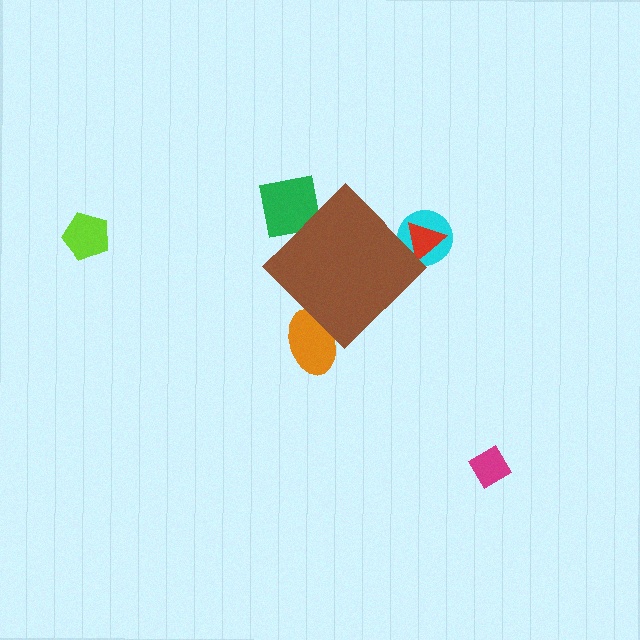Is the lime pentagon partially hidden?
No, the lime pentagon is fully visible.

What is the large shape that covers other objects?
A brown diamond.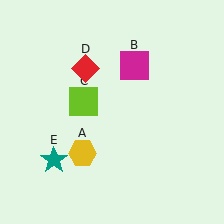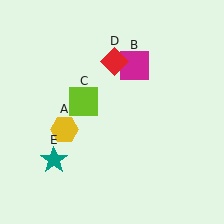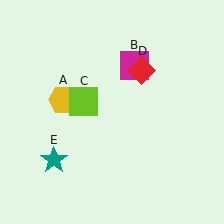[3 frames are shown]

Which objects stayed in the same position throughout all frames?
Magenta square (object B) and lime square (object C) and teal star (object E) remained stationary.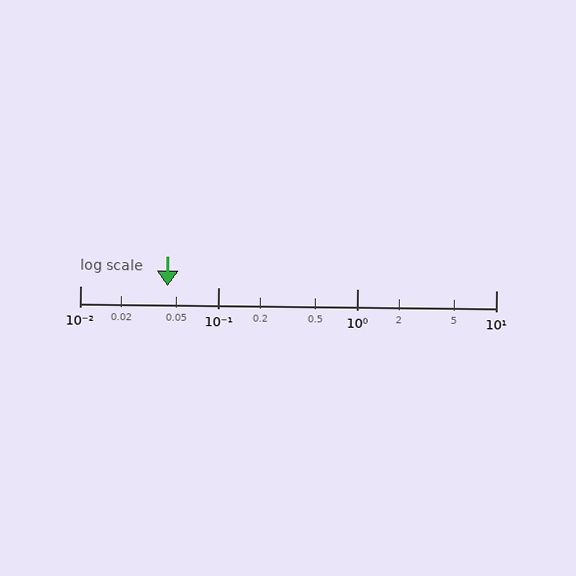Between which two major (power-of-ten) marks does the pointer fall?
The pointer is between 0.01 and 0.1.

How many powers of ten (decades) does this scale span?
The scale spans 3 decades, from 0.01 to 10.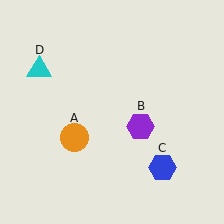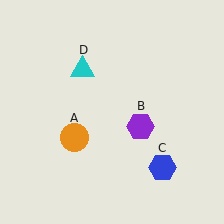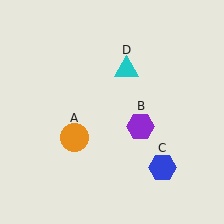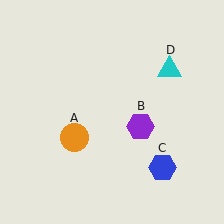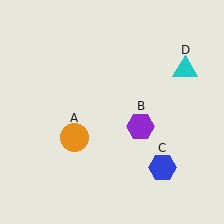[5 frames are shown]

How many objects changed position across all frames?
1 object changed position: cyan triangle (object D).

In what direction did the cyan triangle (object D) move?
The cyan triangle (object D) moved right.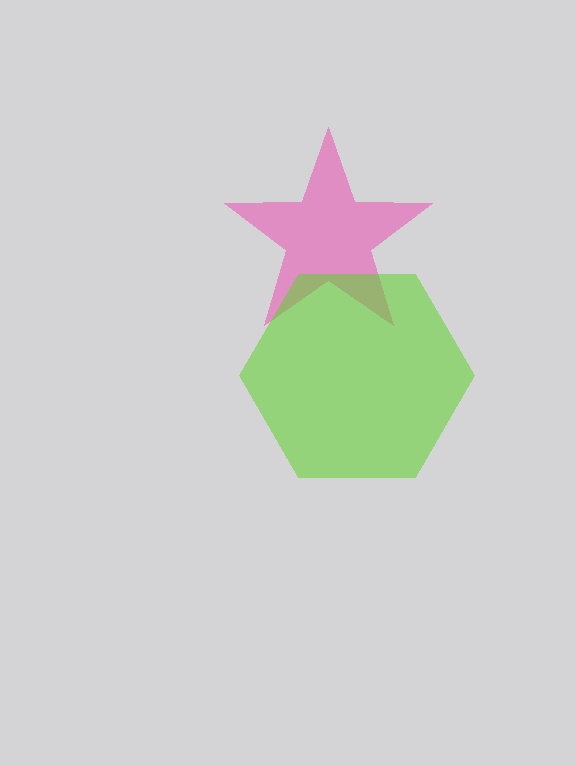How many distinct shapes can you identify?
There are 2 distinct shapes: a pink star, a lime hexagon.